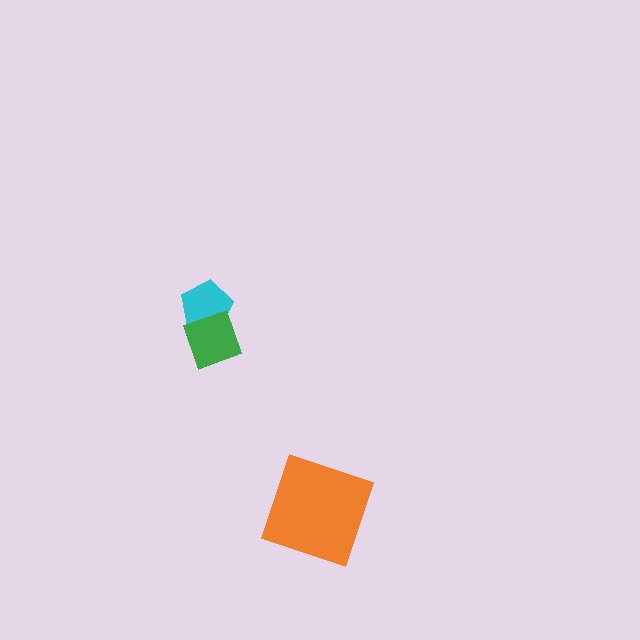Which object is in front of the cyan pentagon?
The green diamond is in front of the cyan pentagon.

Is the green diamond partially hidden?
No, no other shape covers it.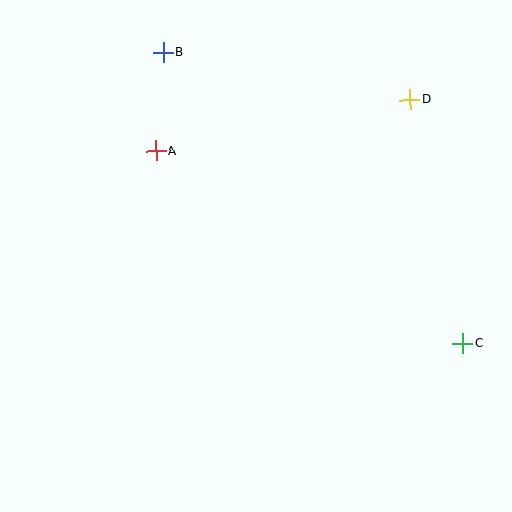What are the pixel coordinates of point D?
Point D is at (410, 99).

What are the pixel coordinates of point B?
Point B is at (164, 53).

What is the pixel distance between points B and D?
The distance between B and D is 251 pixels.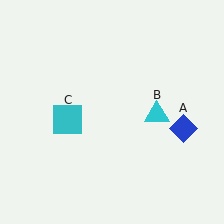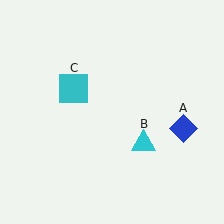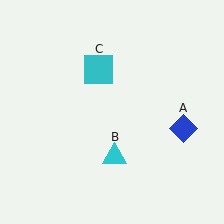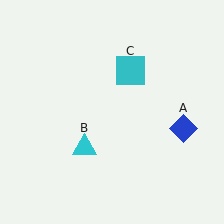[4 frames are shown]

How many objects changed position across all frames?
2 objects changed position: cyan triangle (object B), cyan square (object C).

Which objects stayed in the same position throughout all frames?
Blue diamond (object A) remained stationary.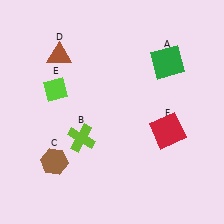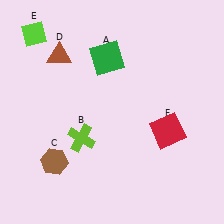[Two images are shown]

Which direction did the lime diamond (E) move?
The lime diamond (E) moved up.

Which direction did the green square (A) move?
The green square (A) moved left.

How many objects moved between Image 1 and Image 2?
2 objects moved between the two images.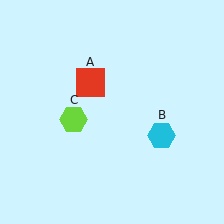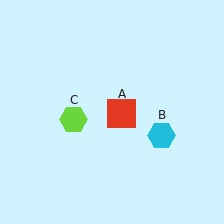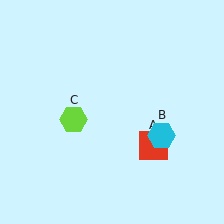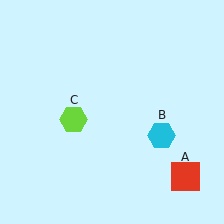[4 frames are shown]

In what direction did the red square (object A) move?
The red square (object A) moved down and to the right.